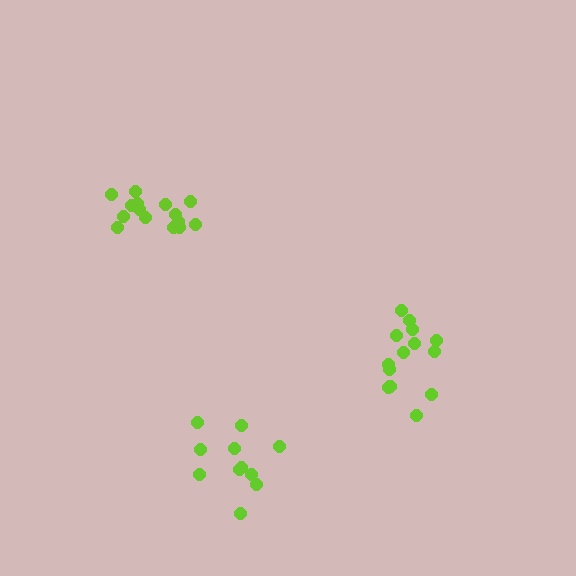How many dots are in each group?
Group 1: 14 dots, Group 2: 15 dots, Group 3: 11 dots (40 total).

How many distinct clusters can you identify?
There are 3 distinct clusters.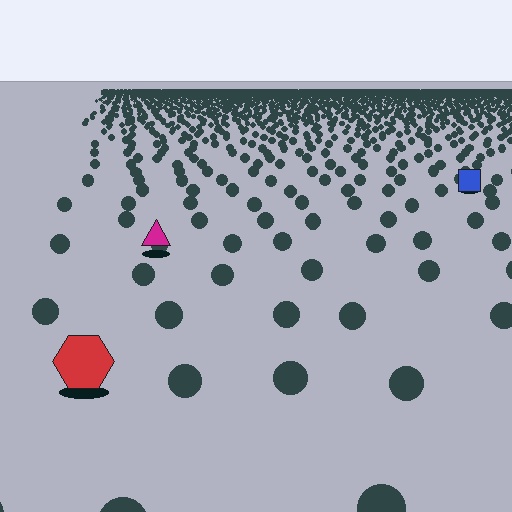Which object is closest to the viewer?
The red hexagon is closest. The texture marks near it are larger and more spread out.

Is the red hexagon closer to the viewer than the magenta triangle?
Yes. The red hexagon is closer — you can tell from the texture gradient: the ground texture is coarser near it.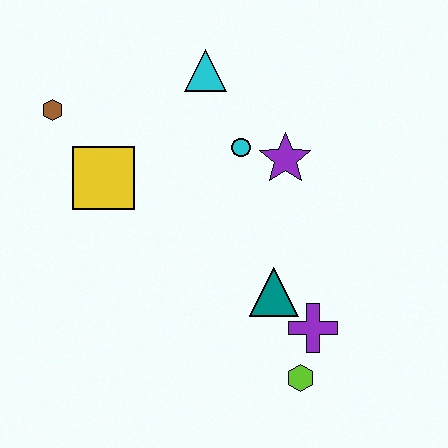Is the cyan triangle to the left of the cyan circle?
Yes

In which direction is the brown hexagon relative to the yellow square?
The brown hexagon is above the yellow square.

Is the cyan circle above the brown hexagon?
No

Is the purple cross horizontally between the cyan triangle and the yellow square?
No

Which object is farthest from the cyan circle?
The lime hexagon is farthest from the cyan circle.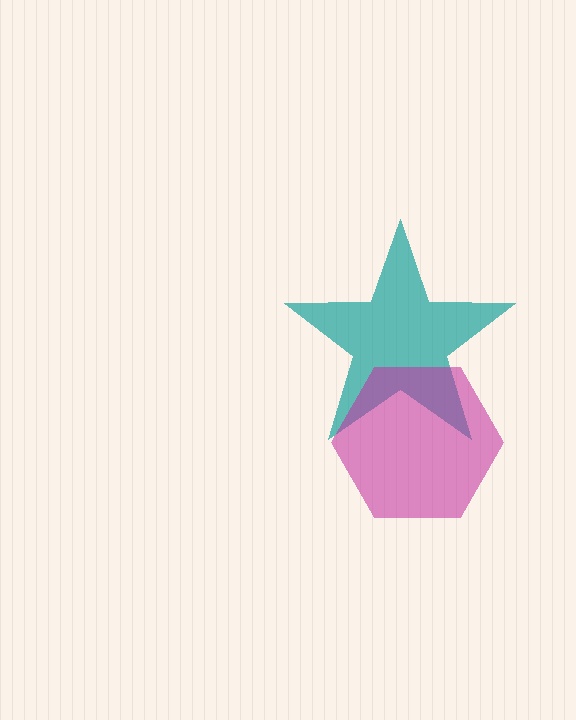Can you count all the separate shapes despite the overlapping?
Yes, there are 2 separate shapes.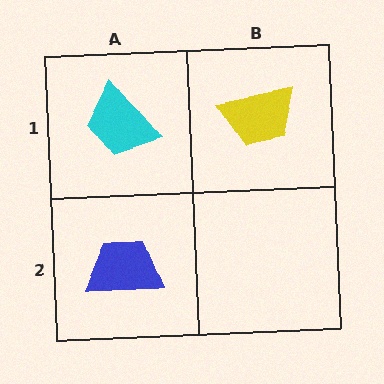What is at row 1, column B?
A yellow trapezoid.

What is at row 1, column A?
A cyan trapezoid.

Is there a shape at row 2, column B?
No, that cell is empty.